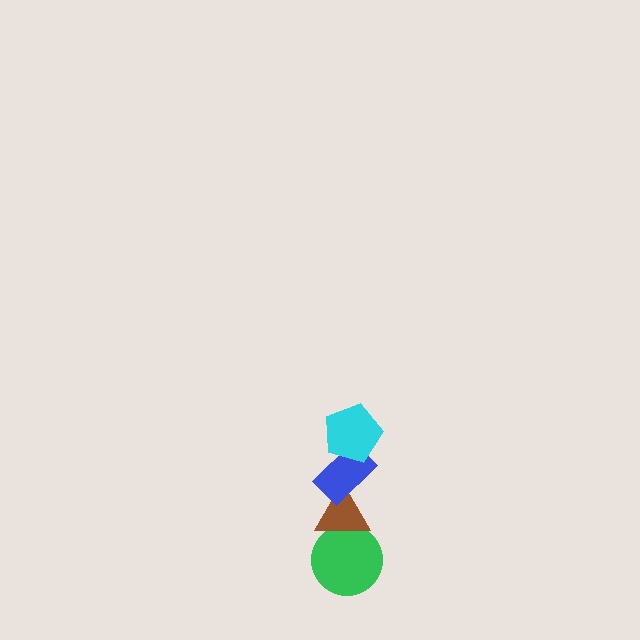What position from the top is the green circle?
The green circle is 4th from the top.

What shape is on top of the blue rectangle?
The cyan pentagon is on top of the blue rectangle.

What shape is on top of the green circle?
The brown triangle is on top of the green circle.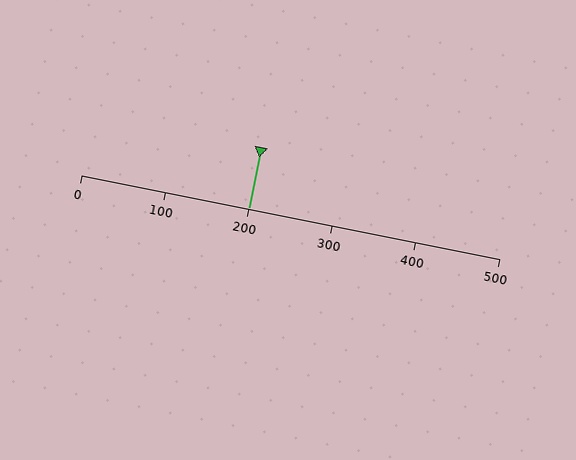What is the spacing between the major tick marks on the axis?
The major ticks are spaced 100 apart.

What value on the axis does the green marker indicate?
The marker indicates approximately 200.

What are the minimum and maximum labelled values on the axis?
The axis runs from 0 to 500.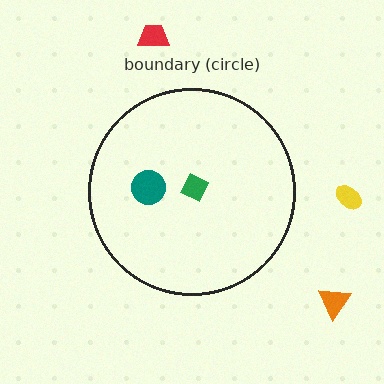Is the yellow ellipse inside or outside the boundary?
Outside.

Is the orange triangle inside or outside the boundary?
Outside.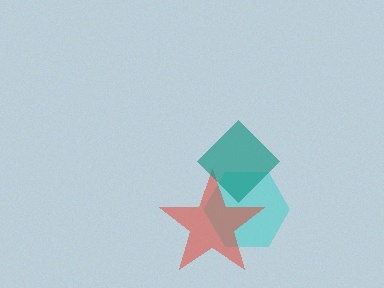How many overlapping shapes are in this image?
There are 3 overlapping shapes in the image.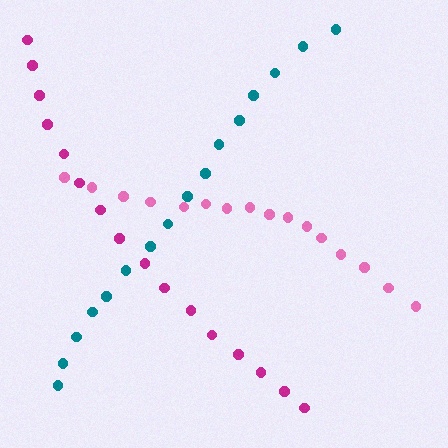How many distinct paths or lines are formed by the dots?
There are 3 distinct paths.